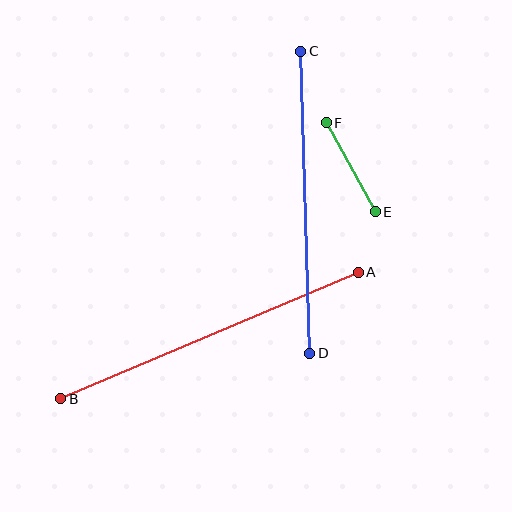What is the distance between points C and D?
The distance is approximately 302 pixels.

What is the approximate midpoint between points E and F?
The midpoint is at approximately (351, 167) pixels.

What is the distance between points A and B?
The distance is approximately 324 pixels.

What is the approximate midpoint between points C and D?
The midpoint is at approximately (305, 202) pixels.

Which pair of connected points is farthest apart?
Points A and B are farthest apart.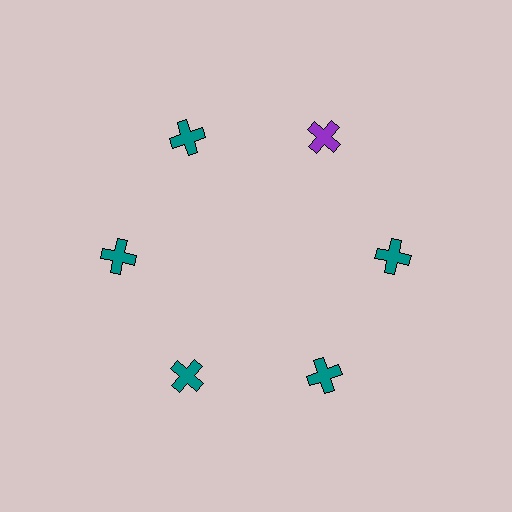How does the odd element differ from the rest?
It has a different color: purple instead of teal.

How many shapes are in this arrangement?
There are 6 shapes arranged in a ring pattern.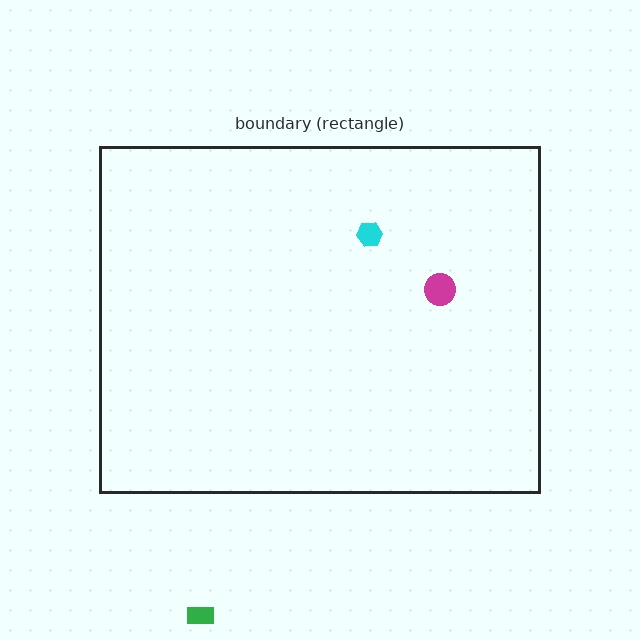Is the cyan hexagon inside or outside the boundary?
Inside.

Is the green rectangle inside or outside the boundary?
Outside.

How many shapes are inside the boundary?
2 inside, 1 outside.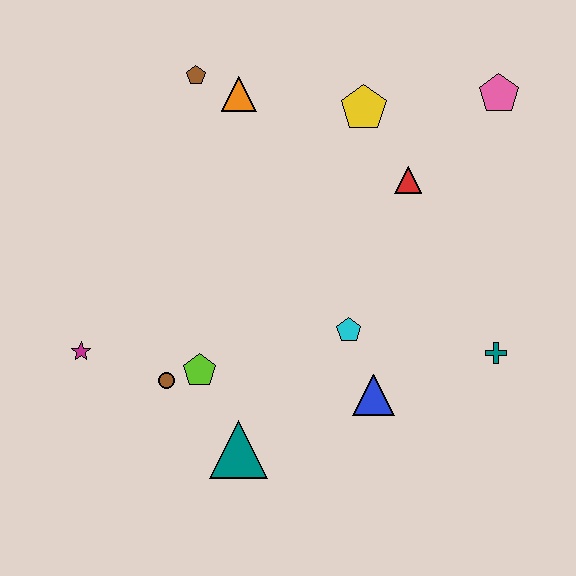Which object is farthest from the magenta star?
The pink pentagon is farthest from the magenta star.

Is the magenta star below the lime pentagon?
No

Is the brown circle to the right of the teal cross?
No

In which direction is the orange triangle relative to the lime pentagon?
The orange triangle is above the lime pentagon.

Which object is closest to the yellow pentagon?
The red triangle is closest to the yellow pentagon.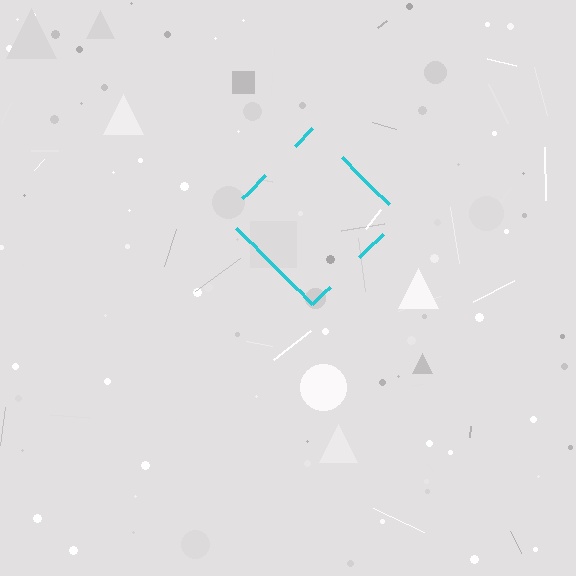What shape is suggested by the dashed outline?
The dashed outline suggests a diamond.